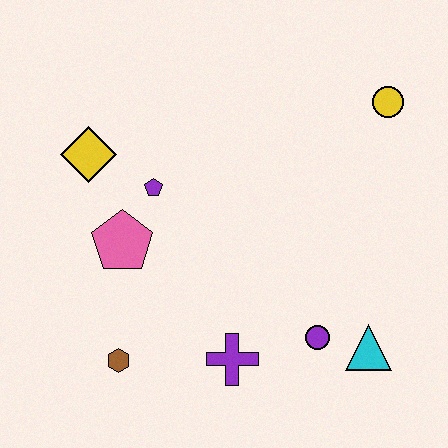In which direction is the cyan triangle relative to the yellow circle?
The cyan triangle is below the yellow circle.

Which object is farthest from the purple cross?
The yellow circle is farthest from the purple cross.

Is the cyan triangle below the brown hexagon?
No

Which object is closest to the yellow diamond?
The purple pentagon is closest to the yellow diamond.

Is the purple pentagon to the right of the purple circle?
No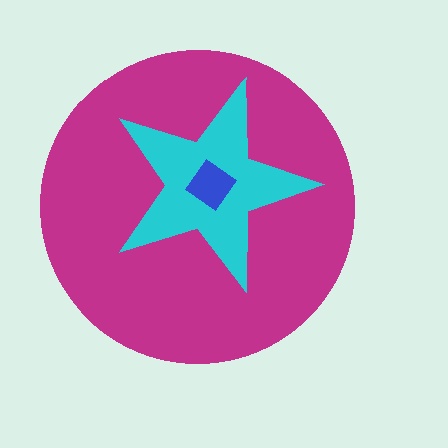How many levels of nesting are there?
3.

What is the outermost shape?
The magenta circle.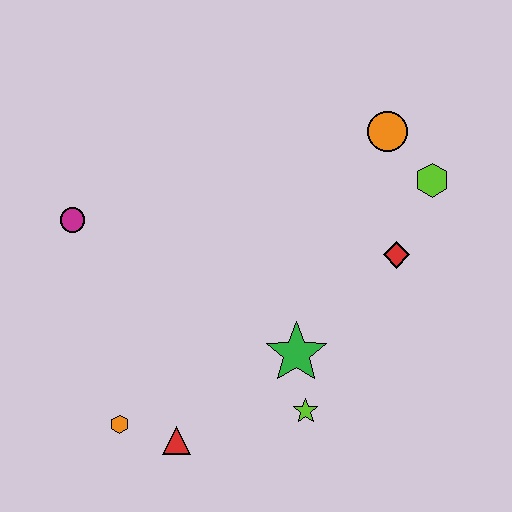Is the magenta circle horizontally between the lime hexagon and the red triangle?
No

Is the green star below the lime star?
No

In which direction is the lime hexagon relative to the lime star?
The lime hexagon is above the lime star.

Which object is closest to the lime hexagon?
The orange circle is closest to the lime hexagon.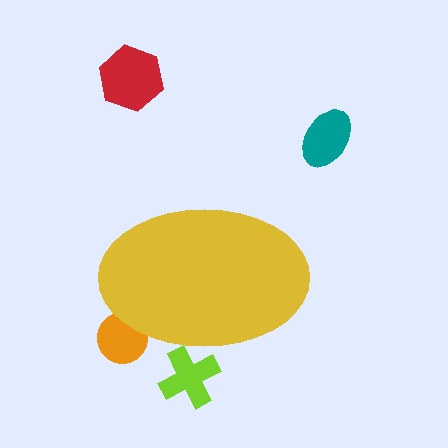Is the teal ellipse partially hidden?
No, the teal ellipse is fully visible.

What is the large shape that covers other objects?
A yellow ellipse.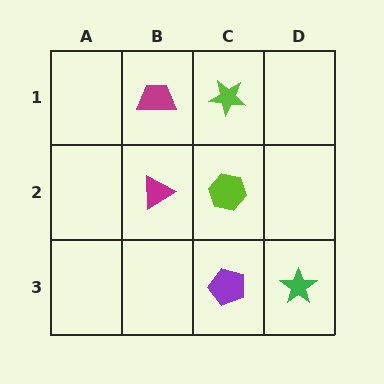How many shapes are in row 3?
2 shapes.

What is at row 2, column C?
A lime hexagon.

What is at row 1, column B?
A magenta trapezoid.